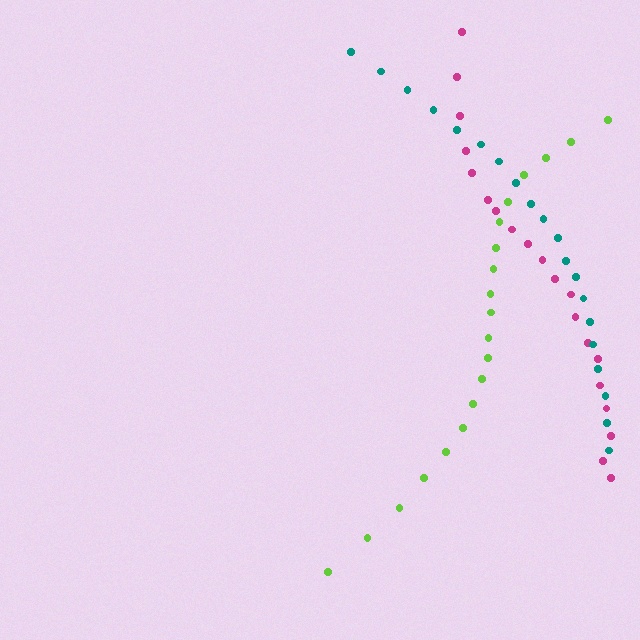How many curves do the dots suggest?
There are 3 distinct paths.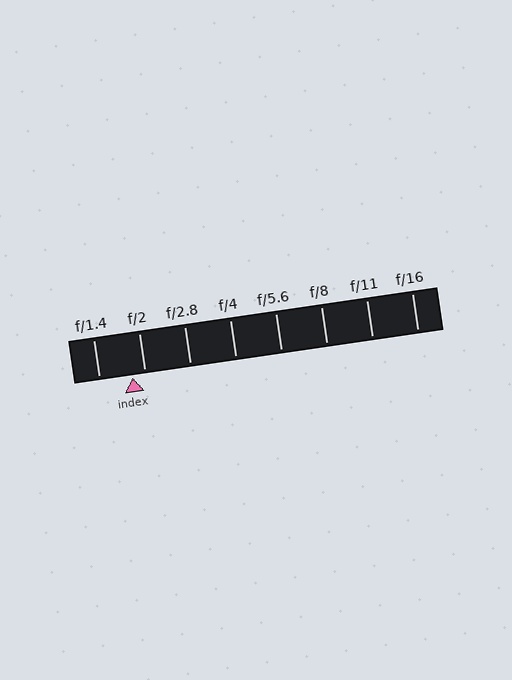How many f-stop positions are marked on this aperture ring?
There are 8 f-stop positions marked.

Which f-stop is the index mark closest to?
The index mark is closest to f/2.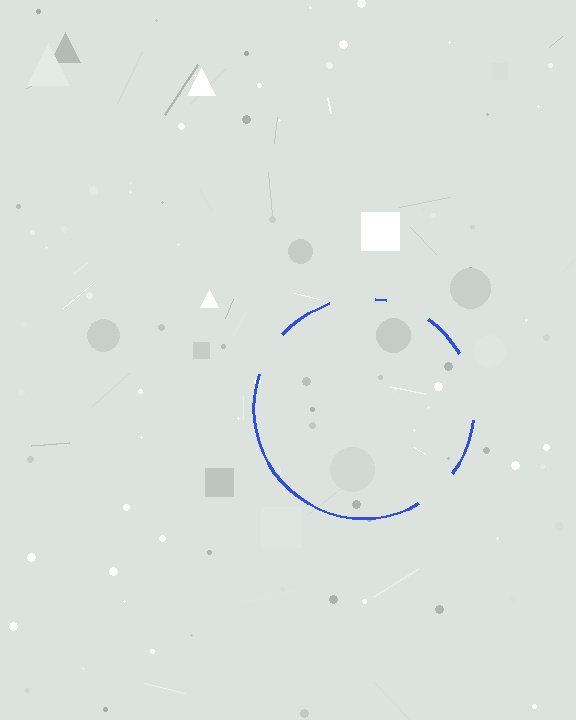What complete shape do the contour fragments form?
The contour fragments form a circle.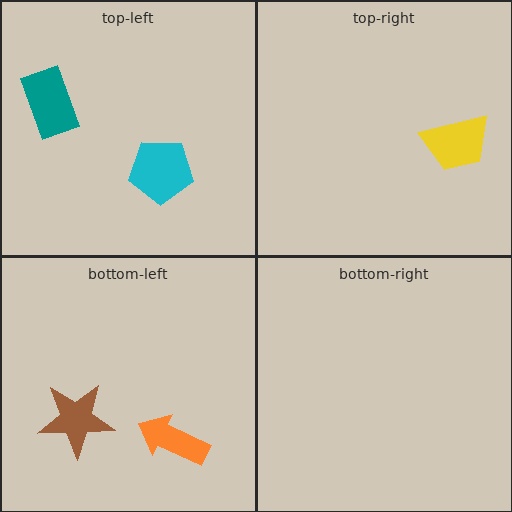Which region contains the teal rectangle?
The top-left region.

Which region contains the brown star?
The bottom-left region.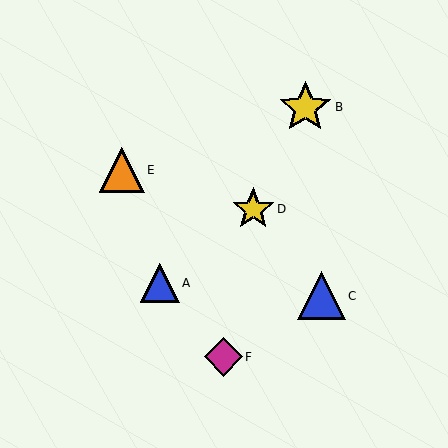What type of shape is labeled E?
Shape E is an orange triangle.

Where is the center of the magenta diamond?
The center of the magenta diamond is at (223, 357).